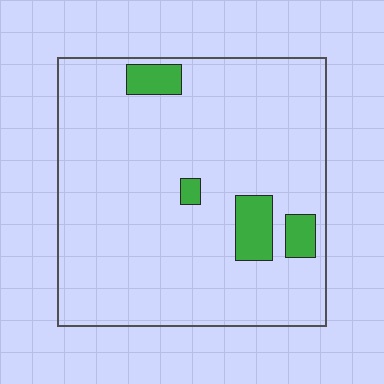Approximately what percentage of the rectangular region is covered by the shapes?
Approximately 10%.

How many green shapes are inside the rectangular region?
4.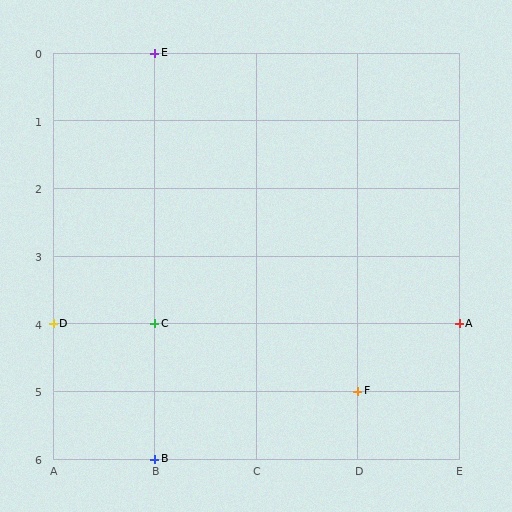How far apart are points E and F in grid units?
Points E and F are 2 columns and 5 rows apart (about 5.4 grid units diagonally).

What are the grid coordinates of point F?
Point F is at grid coordinates (D, 5).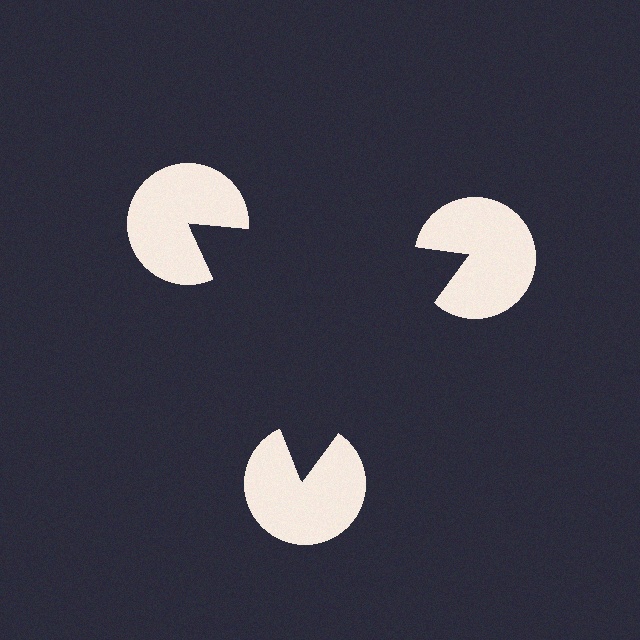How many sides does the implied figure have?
3 sides.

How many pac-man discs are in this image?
There are 3 — one at each vertex of the illusory triangle.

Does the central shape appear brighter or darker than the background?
It typically appears slightly darker than the background, even though no actual brightness change is drawn.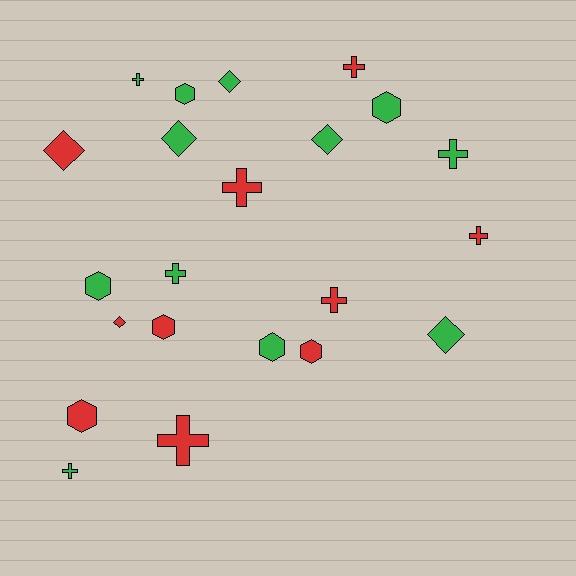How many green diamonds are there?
There are 4 green diamonds.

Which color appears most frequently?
Green, with 12 objects.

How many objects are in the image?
There are 22 objects.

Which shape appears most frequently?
Cross, with 9 objects.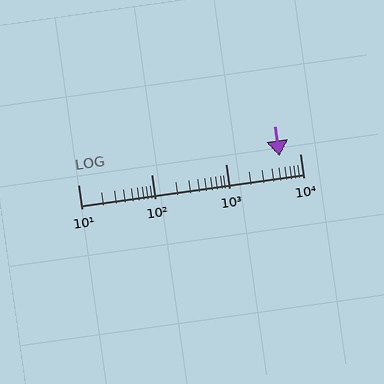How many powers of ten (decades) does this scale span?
The scale spans 3 decades, from 10 to 10000.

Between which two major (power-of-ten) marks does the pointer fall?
The pointer is between 1000 and 10000.